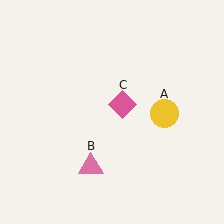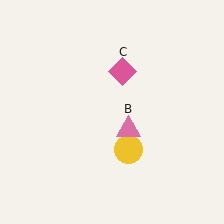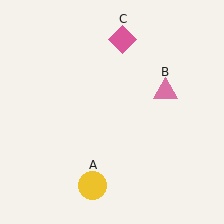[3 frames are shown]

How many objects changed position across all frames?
3 objects changed position: yellow circle (object A), pink triangle (object B), pink diamond (object C).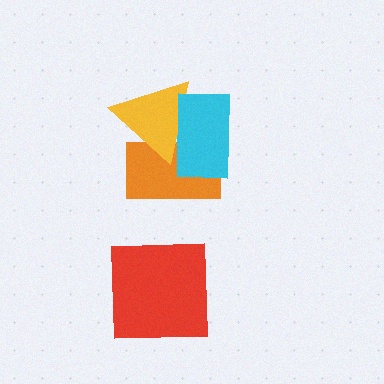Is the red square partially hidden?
No, no other shape covers it.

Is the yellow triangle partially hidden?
Yes, it is partially covered by another shape.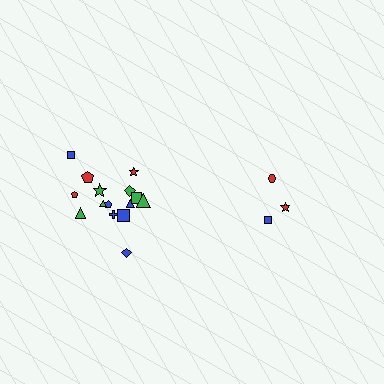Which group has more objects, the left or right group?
The left group.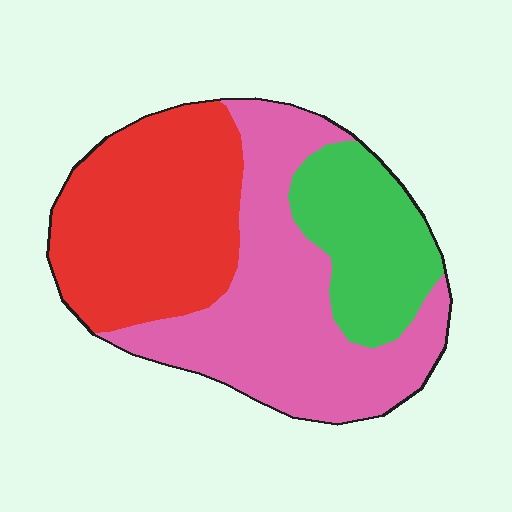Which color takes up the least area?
Green, at roughly 20%.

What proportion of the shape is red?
Red takes up about three eighths (3/8) of the shape.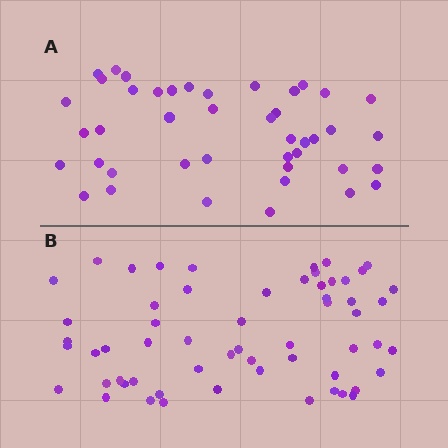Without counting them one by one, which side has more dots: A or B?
Region B (the bottom region) has more dots.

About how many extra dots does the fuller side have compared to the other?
Region B has approximately 15 more dots than region A.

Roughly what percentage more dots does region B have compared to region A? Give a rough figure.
About 35% more.